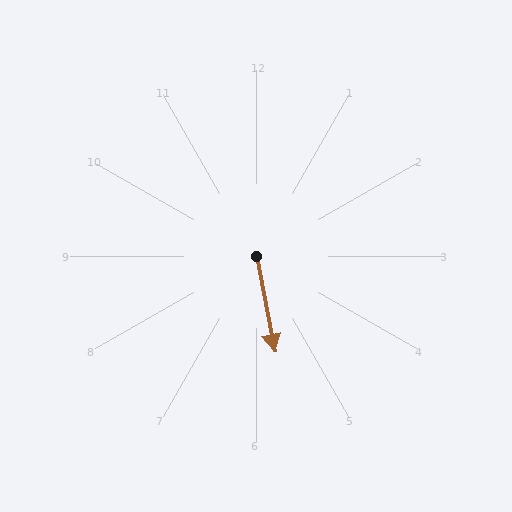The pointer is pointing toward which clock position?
Roughly 6 o'clock.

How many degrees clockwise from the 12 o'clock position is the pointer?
Approximately 169 degrees.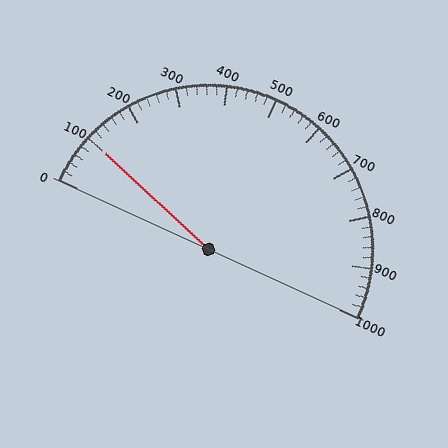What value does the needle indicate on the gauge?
The needle indicates approximately 100.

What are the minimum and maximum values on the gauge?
The gauge ranges from 0 to 1000.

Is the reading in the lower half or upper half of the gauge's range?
The reading is in the lower half of the range (0 to 1000).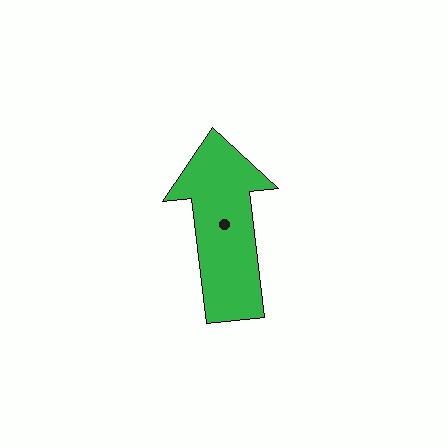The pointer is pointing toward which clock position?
Roughly 12 o'clock.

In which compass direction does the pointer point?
North.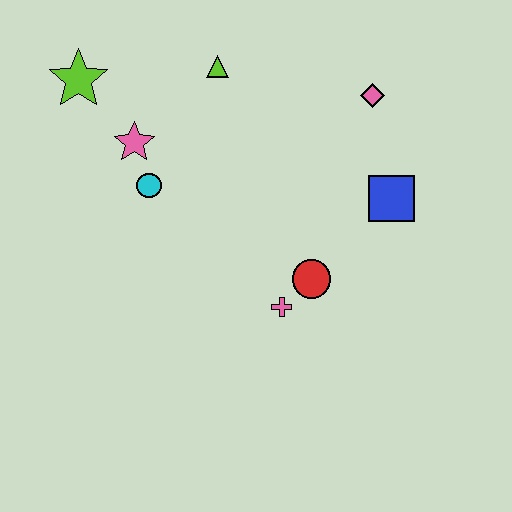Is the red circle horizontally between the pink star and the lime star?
No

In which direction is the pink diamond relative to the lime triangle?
The pink diamond is to the right of the lime triangle.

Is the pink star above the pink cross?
Yes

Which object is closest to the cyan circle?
The pink star is closest to the cyan circle.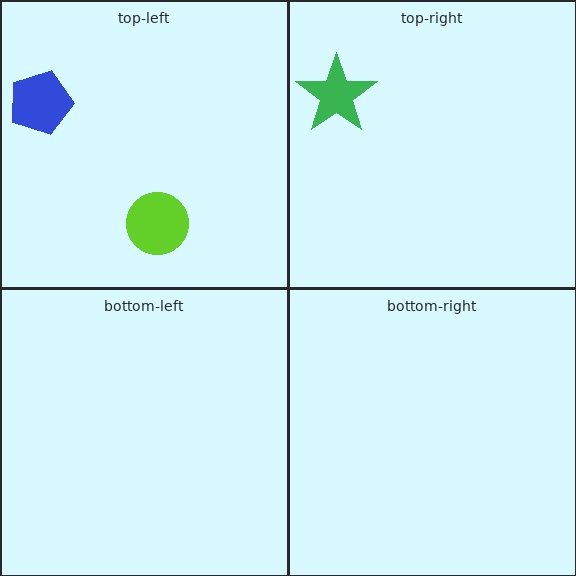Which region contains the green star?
The top-right region.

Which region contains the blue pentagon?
The top-left region.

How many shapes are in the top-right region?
1.